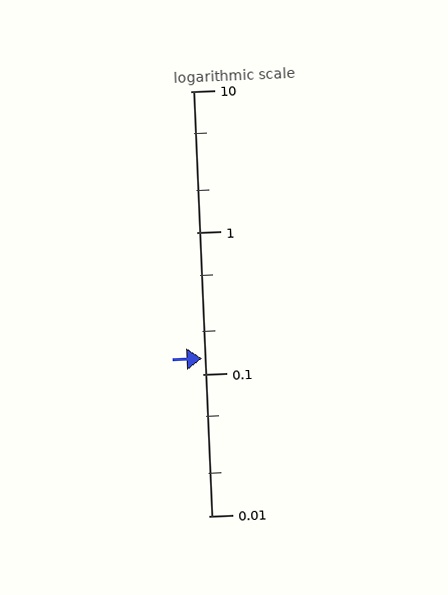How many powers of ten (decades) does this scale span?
The scale spans 3 decades, from 0.01 to 10.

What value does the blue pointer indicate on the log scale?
The pointer indicates approximately 0.13.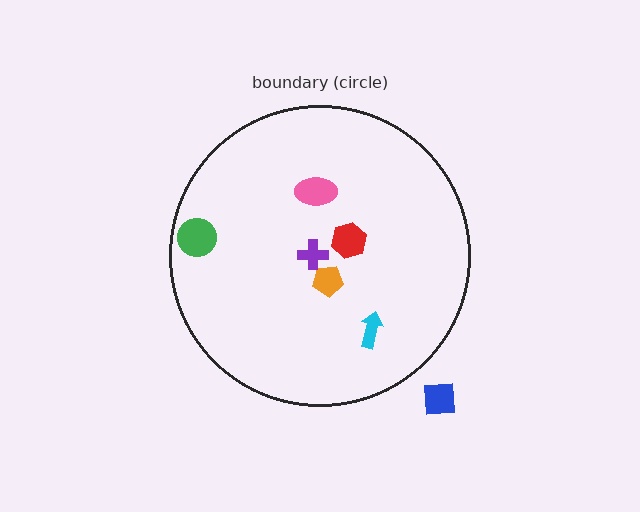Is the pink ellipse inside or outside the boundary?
Inside.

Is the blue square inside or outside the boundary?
Outside.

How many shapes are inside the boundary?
6 inside, 1 outside.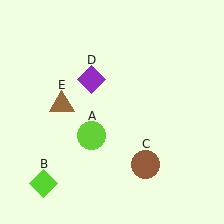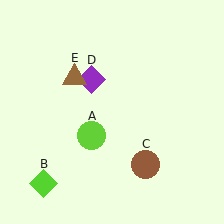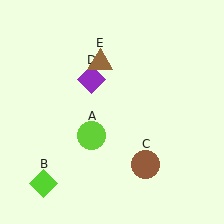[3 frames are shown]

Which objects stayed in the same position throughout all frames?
Lime circle (object A) and lime diamond (object B) and brown circle (object C) and purple diamond (object D) remained stationary.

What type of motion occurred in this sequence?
The brown triangle (object E) rotated clockwise around the center of the scene.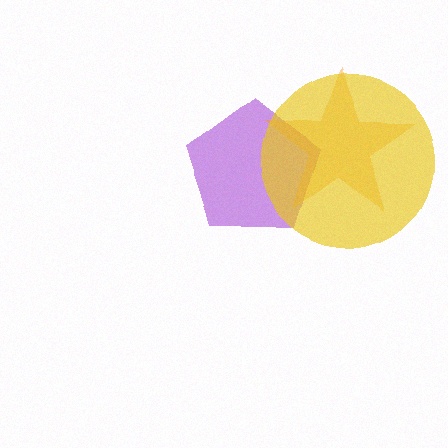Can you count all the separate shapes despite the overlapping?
Yes, there are 3 separate shapes.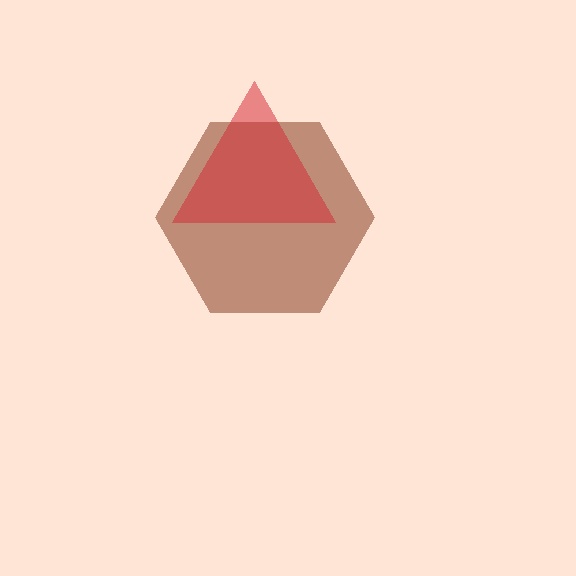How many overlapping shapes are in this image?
There are 2 overlapping shapes in the image.